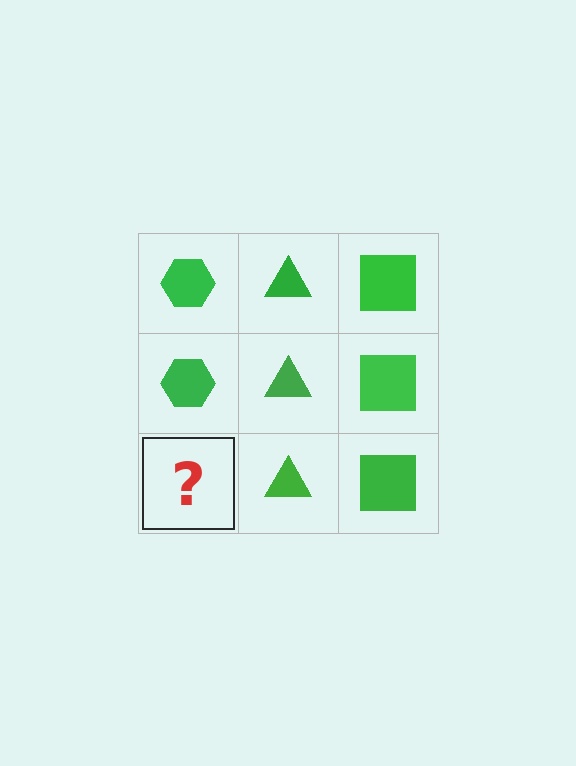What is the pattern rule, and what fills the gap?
The rule is that each column has a consistent shape. The gap should be filled with a green hexagon.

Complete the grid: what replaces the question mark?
The question mark should be replaced with a green hexagon.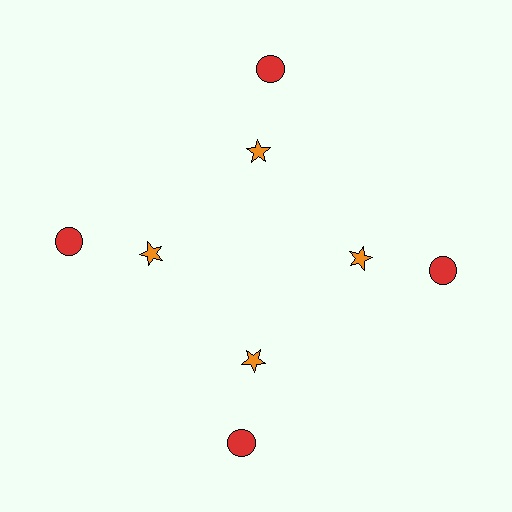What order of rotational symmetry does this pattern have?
This pattern has 4-fold rotational symmetry.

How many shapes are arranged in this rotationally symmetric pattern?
There are 8 shapes, arranged in 4 groups of 2.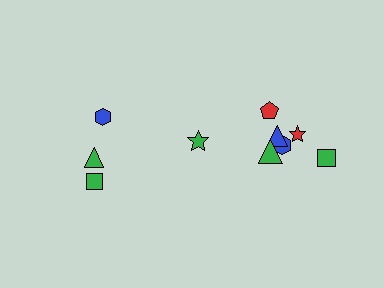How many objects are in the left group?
There are 3 objects.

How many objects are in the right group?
There are 7 objects.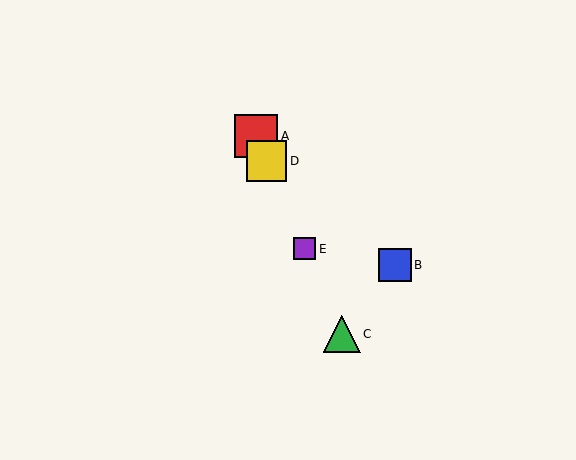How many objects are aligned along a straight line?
4 objects (A, C, D, E) are aligned along a straight line.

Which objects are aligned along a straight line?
Objects A, C, D, E are aligned along a straight line.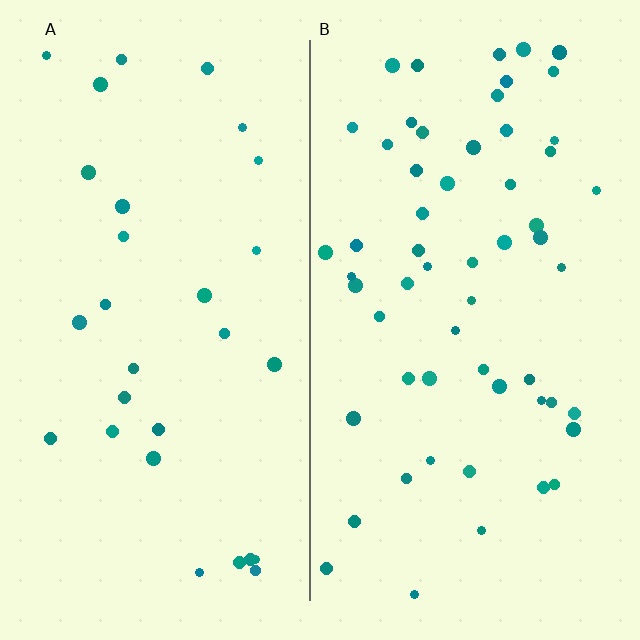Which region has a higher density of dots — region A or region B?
B (the right).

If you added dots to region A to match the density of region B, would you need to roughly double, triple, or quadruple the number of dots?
Approximately double.